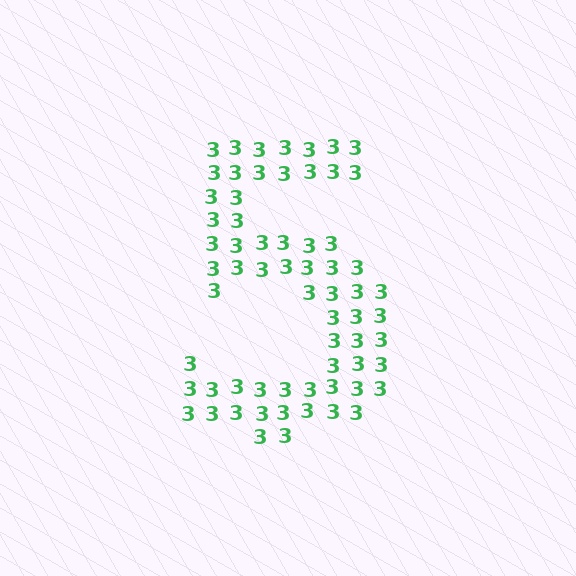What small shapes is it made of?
It is made of small digit 3's.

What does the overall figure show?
The overall figure shows the digit 5.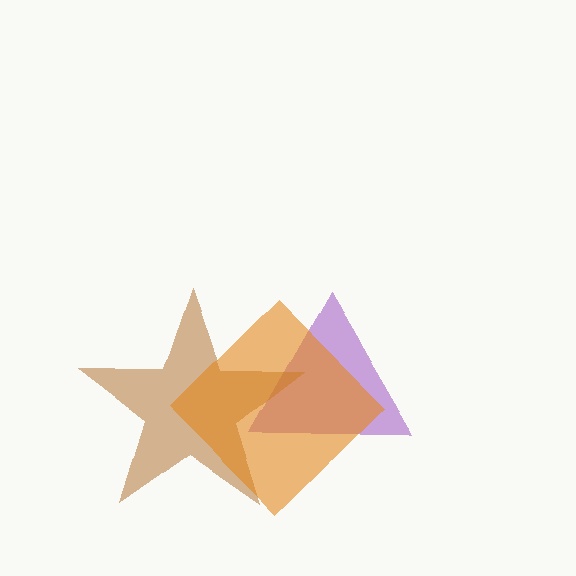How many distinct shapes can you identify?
There are 3 distinct shapes: a purple triangle, a brown star, an orange diamond.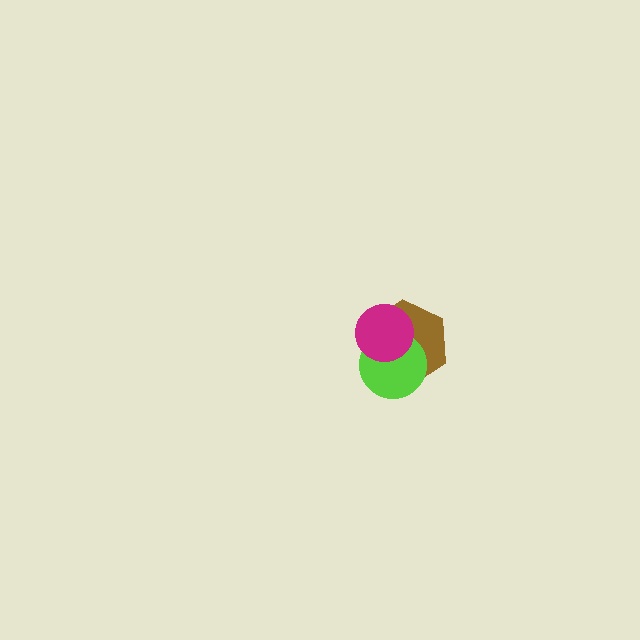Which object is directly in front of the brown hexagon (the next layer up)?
The lime circle is directly in front of the brown hexagon.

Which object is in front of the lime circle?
The magenta circle is in front of the lime circle.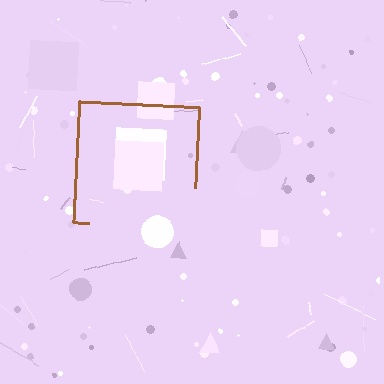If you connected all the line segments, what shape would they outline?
They would outline a square.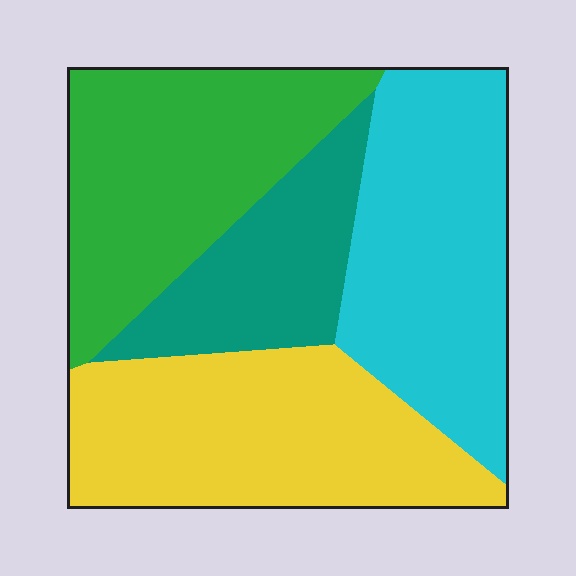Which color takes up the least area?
Teal, at roughly 15%.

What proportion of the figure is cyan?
Cyan covers roughly 30% of the figure.